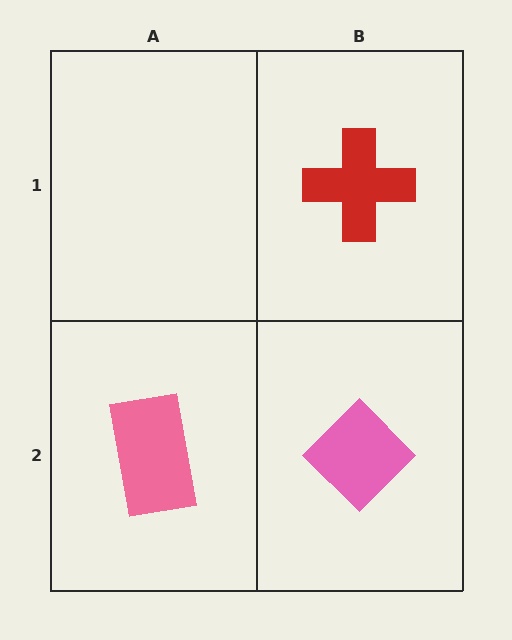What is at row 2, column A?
A pink rectangle.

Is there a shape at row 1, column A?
No, that cell is empty.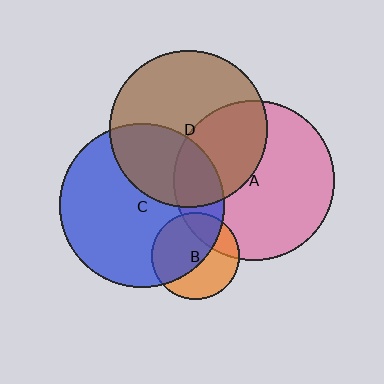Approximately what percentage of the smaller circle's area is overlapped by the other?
Approximately 35%.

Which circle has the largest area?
Circle C (blue).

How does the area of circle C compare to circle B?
Approximately 3.5 times.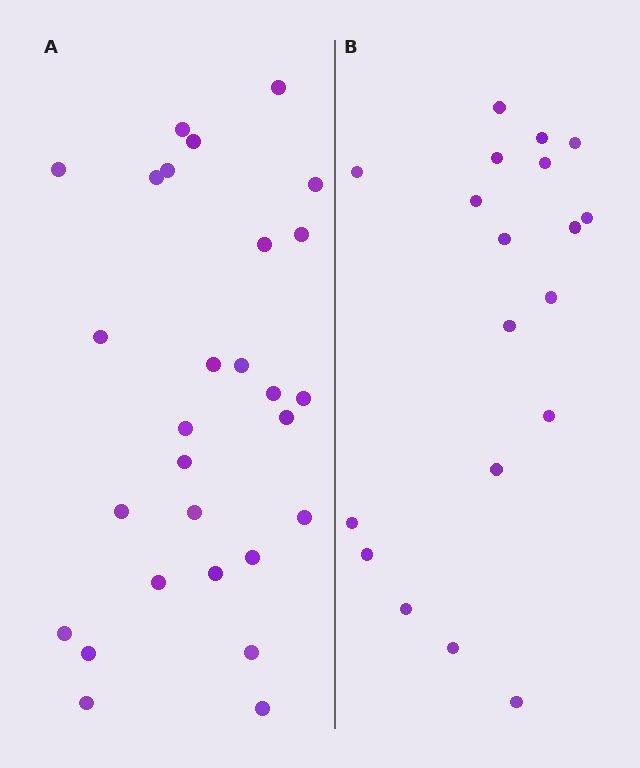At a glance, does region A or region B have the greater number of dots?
Region A (the left region) has more dots.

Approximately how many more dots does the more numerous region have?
Region A has roughly 8 or so more dots than region B.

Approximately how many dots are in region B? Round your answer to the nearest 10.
About 20 dots. (The exact count is 19, which rounds to 20.)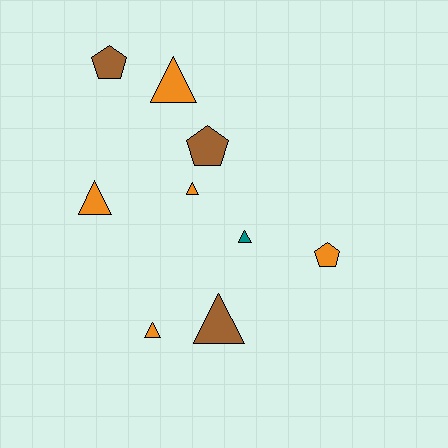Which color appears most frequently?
Orange, with 5 objects.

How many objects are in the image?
There are 9 objects.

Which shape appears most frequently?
Triangle, with 6 objects.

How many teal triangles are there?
There is 1 teal triangle.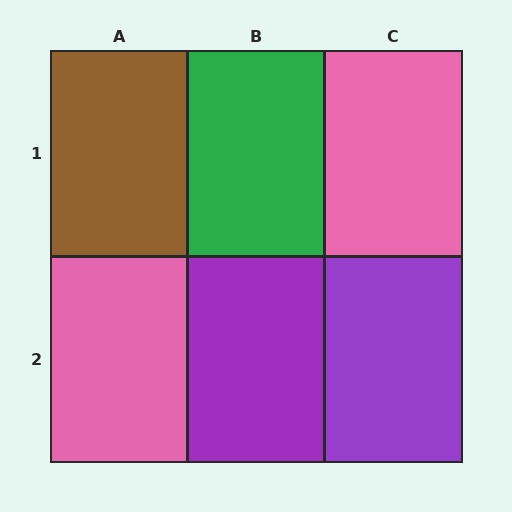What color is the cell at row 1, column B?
Green.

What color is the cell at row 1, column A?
Brown.